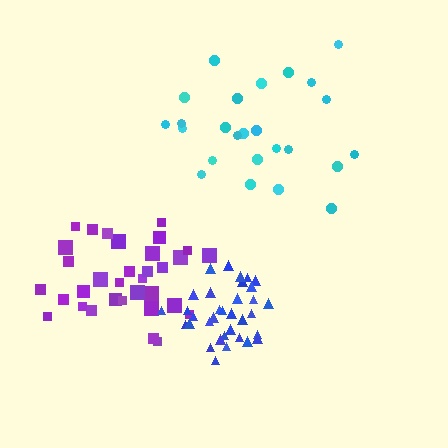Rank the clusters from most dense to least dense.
blue, purple, cyan.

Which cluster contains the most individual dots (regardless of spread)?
Blue (34).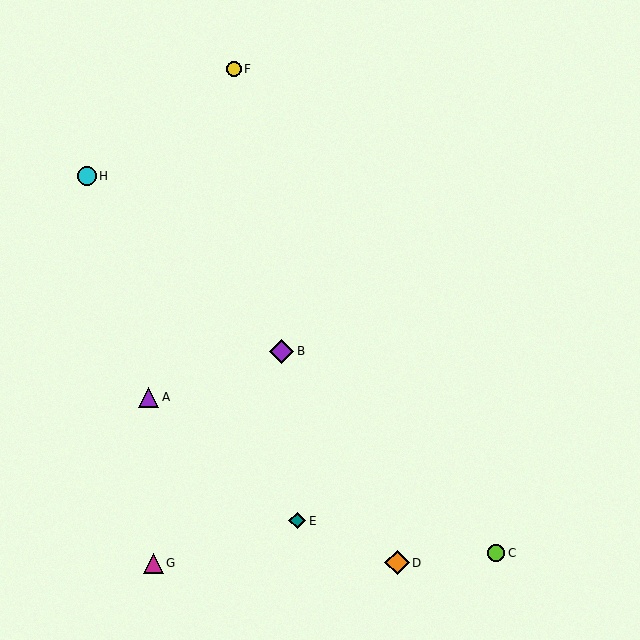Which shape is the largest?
The orange diamond (labeled D) is the largest.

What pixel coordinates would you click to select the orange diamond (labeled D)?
Click at (397, 563) to select the orange diamond D.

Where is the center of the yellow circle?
The center of the yellow circle is at (234, 69).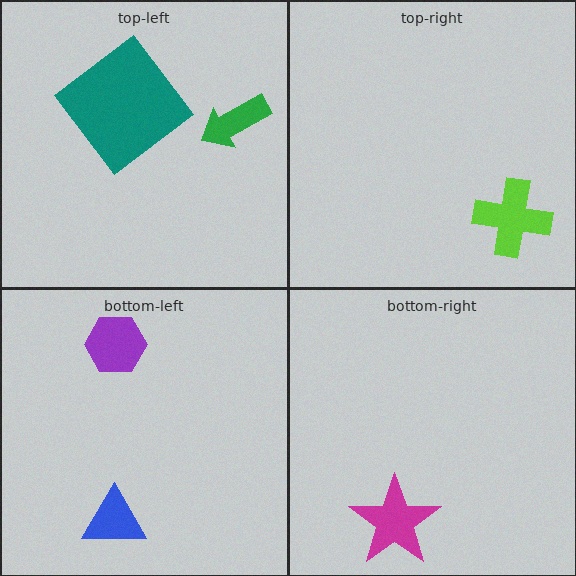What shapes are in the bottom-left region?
The blue triangle, the purple hexagon.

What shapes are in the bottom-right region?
The magenta star.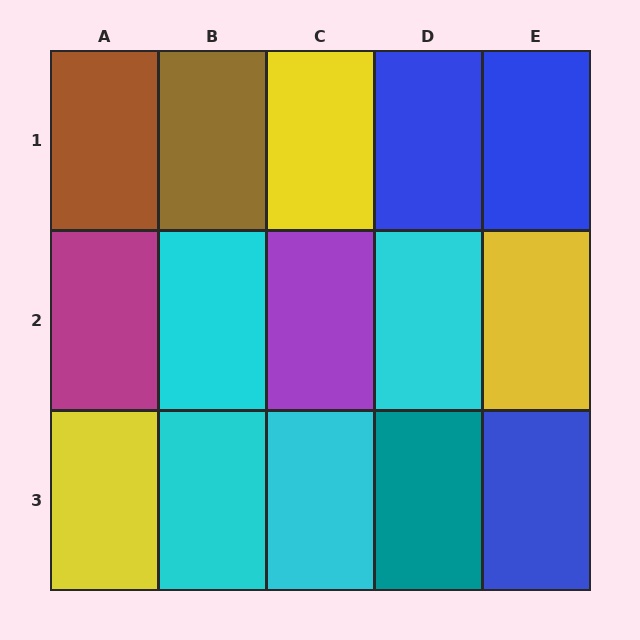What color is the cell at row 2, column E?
Yellow.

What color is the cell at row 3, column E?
Blue.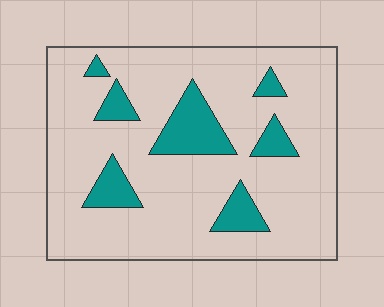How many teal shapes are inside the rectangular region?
7.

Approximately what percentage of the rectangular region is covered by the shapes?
Approximately 15%.